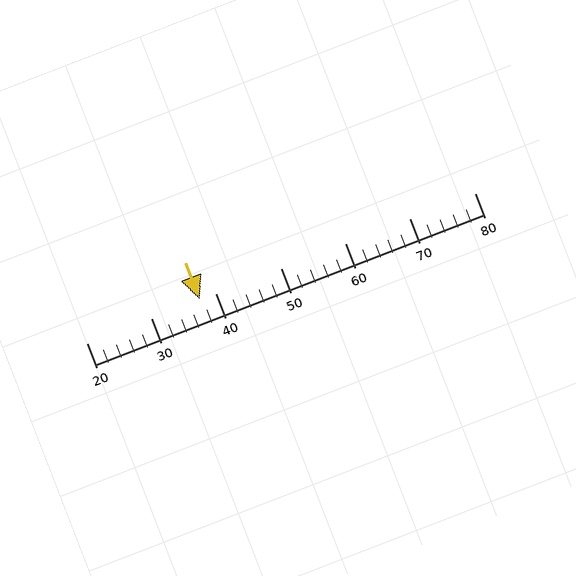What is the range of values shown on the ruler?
The ruler shows values from 20 to 80.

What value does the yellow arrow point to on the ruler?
The yellow arrow points to approximately 38.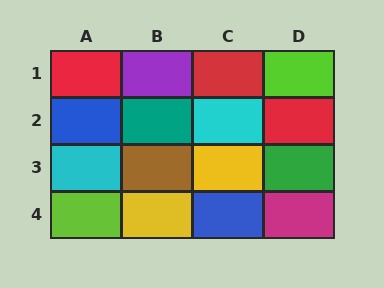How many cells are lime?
2 cells are lime.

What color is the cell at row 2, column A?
Blue.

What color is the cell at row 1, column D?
Lime.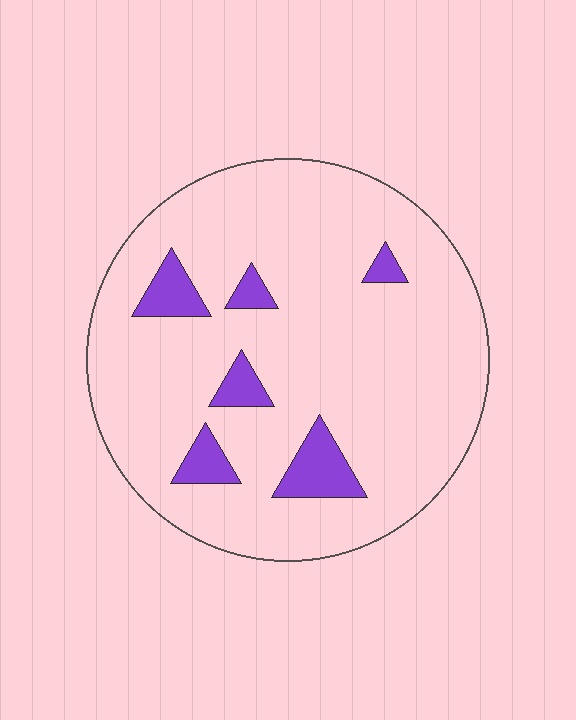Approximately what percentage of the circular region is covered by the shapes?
Approximately 10%.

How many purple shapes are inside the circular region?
6.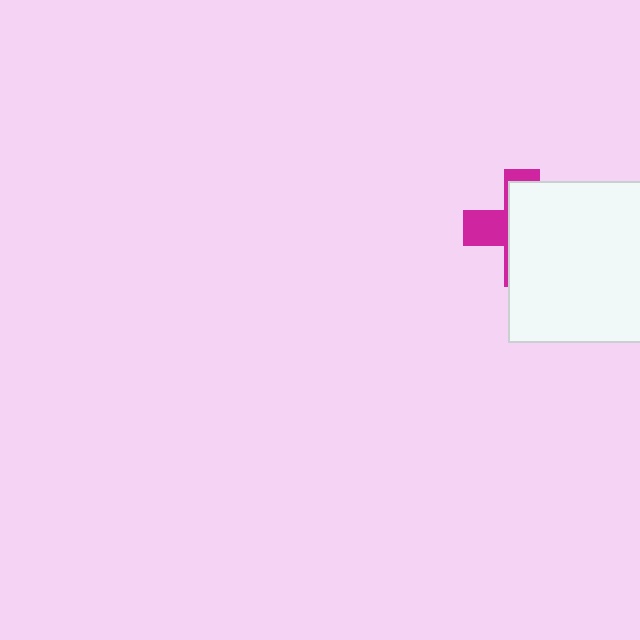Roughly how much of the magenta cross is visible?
A small part of it is visible (roughly 32%).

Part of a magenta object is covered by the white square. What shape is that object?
It is a cross.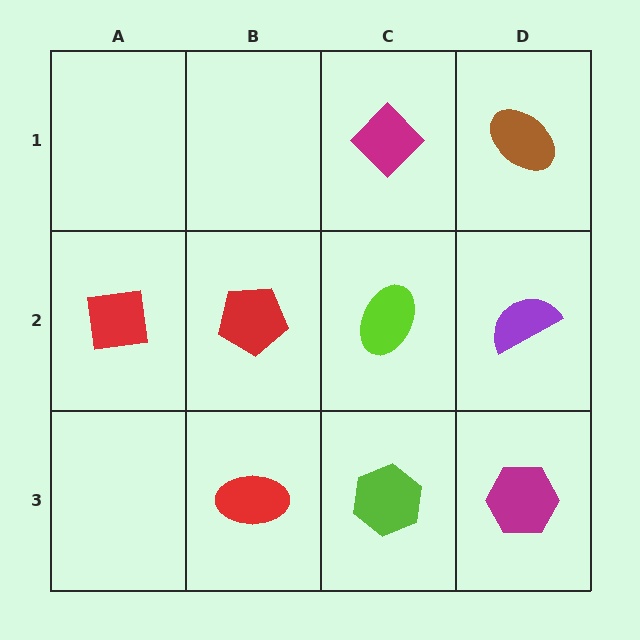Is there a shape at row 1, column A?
No, that cell is empty.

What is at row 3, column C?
A lime hexagon.